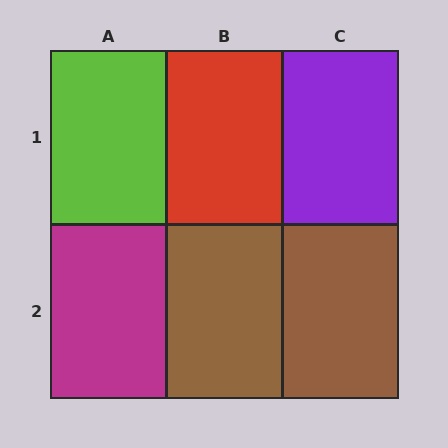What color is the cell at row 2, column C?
Brown.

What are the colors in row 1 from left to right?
Lime, red, purple.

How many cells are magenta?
1 cell is magenta.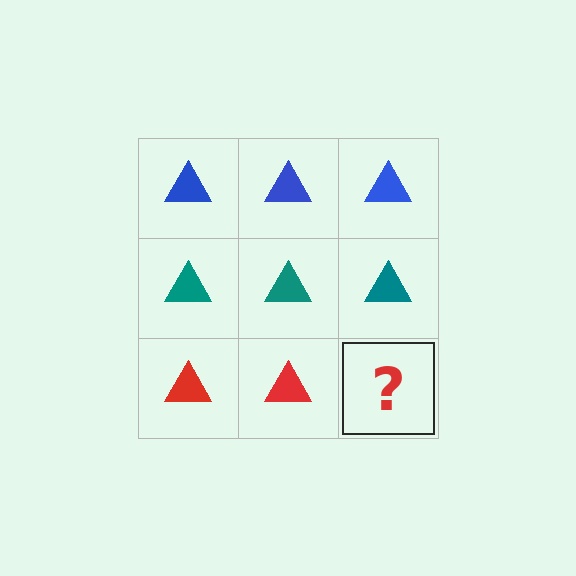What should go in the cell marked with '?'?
The missing cell should contain a red triangle.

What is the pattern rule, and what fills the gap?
The rule is that each row has a consistent color. The gap should be filled with a red triangle.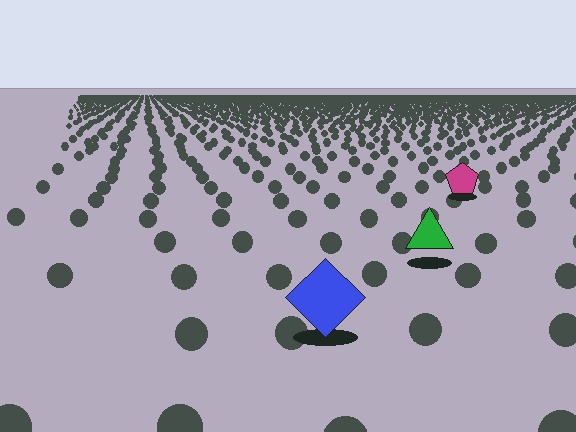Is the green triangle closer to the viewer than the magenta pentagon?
Yes. The green triangle is closer — you can tell from the texture gradient: the ground texture is coarser near it.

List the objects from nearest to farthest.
From nearest to farthest: the blue diamond, the green triangle, the magenta pentagon.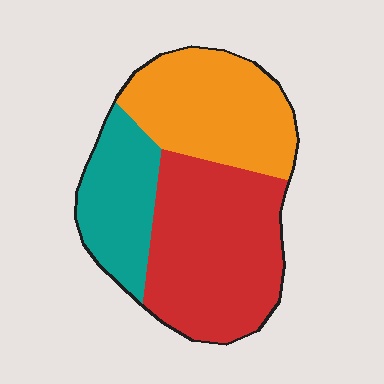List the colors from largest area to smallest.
From largest to smallest: red, orange, teal.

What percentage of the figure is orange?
Orange takes up about one third (1/3) of the figure.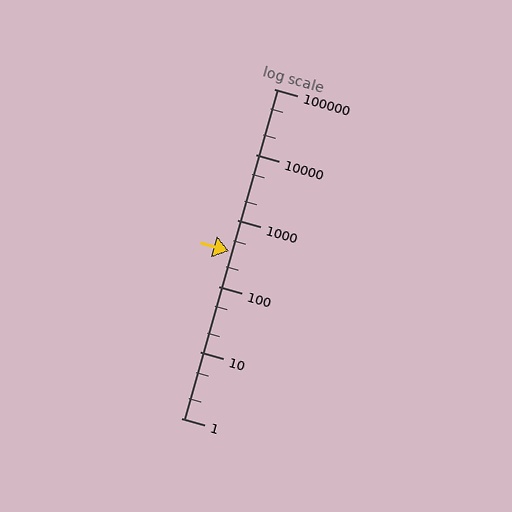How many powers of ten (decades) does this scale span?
The scale spans 5 decades, from 1 to 100000.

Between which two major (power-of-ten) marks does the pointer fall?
The pointer is between 100 and 1000.